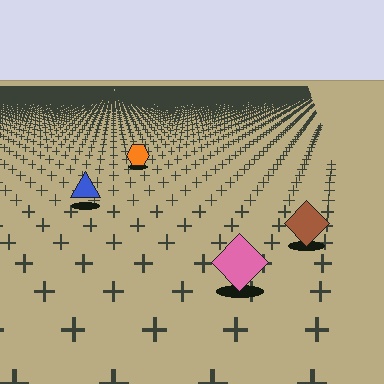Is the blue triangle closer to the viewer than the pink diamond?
No. The pink diamond is closer — you can tell from the texture gradient: the ground texture is coarser near it.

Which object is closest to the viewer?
The pink diamond is closest. The texture marks near it are larger and more spread out.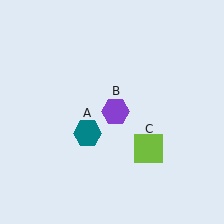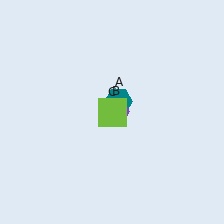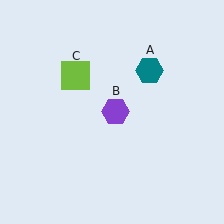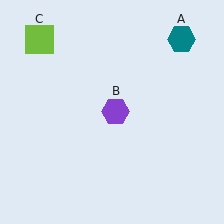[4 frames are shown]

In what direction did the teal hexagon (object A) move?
The teal hexagon (object A) moved up and to the right.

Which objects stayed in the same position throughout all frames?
Purple hexagon (object B) remained stationary.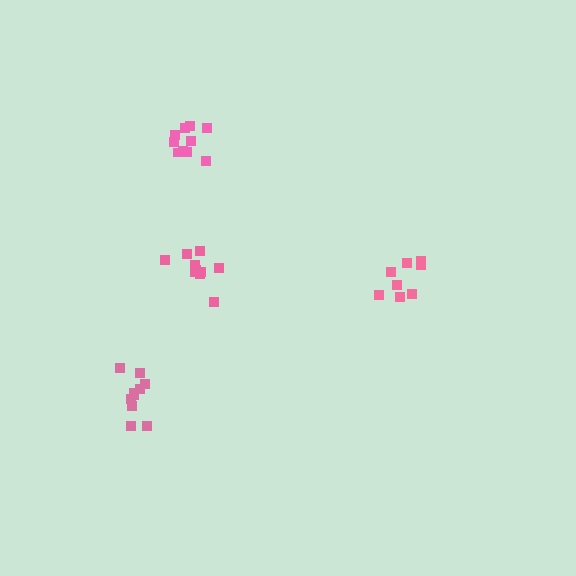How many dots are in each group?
Group 1: 10 dots, Group 2: 8 dots, Group 3: 10 dots, Group 4: 11 dots (39 total).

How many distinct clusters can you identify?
There are 4 distinct clusters.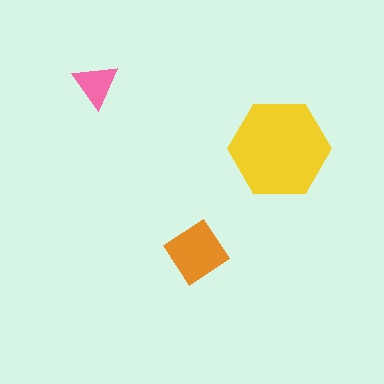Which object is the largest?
The yellow hexagon.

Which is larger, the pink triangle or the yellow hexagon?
The yellow hexagon.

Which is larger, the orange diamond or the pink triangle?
The orange diamond.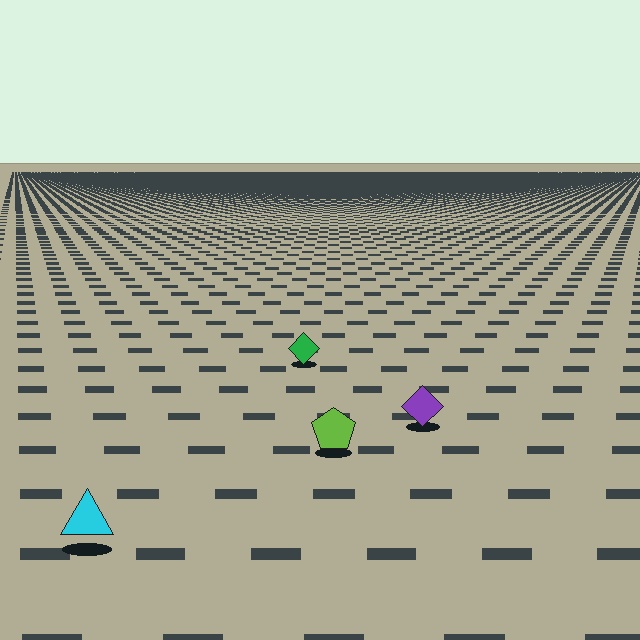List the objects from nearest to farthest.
From nearest to farthest: the cyan triangle, the lime pentagon, the purple diamond, the green diamond.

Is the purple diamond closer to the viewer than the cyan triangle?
No. The cyan triangle is closer — you can tell from the texture gradient: the ground texture is coarser near it.